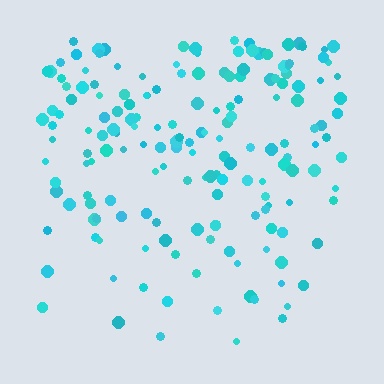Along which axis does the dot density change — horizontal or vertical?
Vertical.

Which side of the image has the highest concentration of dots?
The top.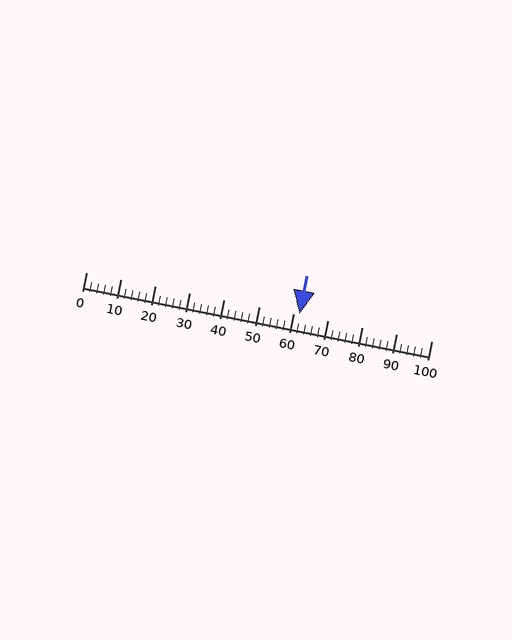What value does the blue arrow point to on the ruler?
The blue arrow points to approximately 62.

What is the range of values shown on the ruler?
The ruler shows values from 0 to 100.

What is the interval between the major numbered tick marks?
The major tick marks are spaced 10 units apart.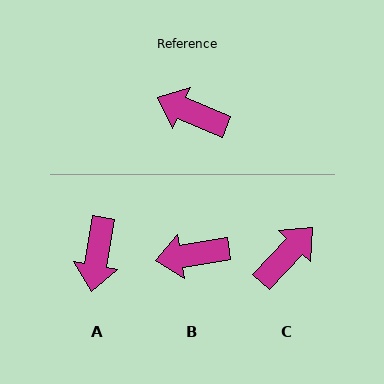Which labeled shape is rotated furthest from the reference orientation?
C, about 111 degrees away.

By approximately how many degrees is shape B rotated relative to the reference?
Approximately 32 degrees counter-clockwise.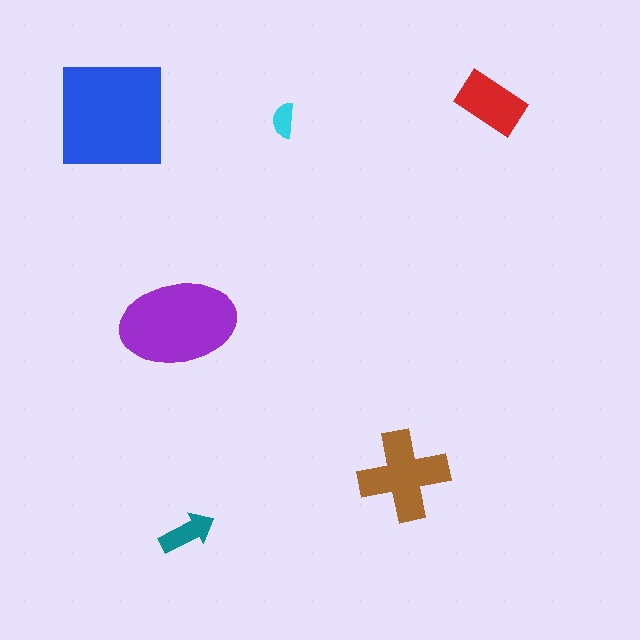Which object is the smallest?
The cyan semicircle.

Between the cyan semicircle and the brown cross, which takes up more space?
The brown cross.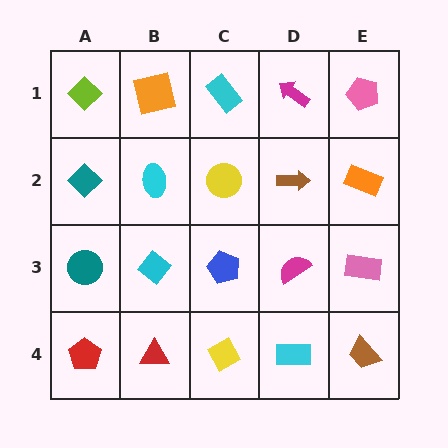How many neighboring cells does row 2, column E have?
3.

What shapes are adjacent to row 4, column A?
A teal circle (row 3, column A), a red triangle (row 4, column B).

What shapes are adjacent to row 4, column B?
A cyan diamond (row 3, column B), a red pentagon (row 4, column A), a yellow diamond (row 4, column C).